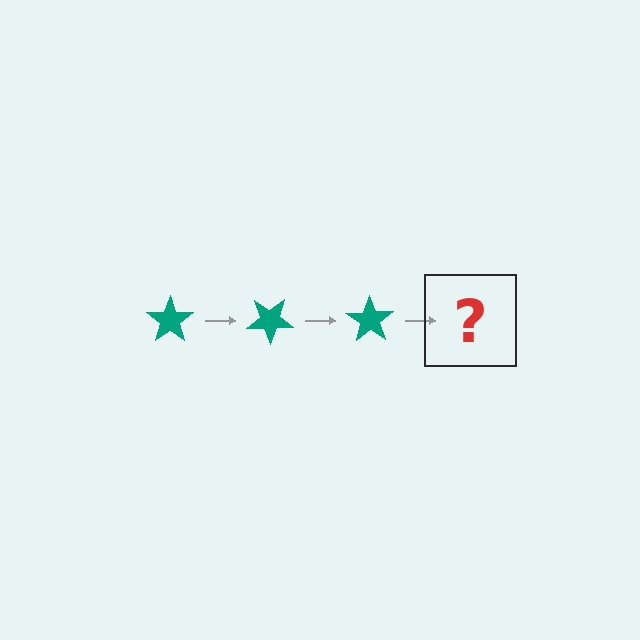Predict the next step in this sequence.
The next step is a teal star rotated 105 degrees.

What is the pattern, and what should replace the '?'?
The pattern is that the star rotates 35 degrees each step. The '?' should be a teal star rotated 105 degrees.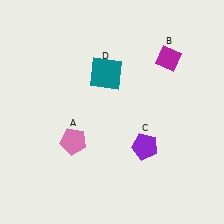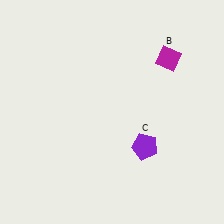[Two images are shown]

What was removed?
The pink pentagon (A), the teal square (D) were removed in Image 2.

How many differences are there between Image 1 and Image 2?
There are 2 differences between the two images.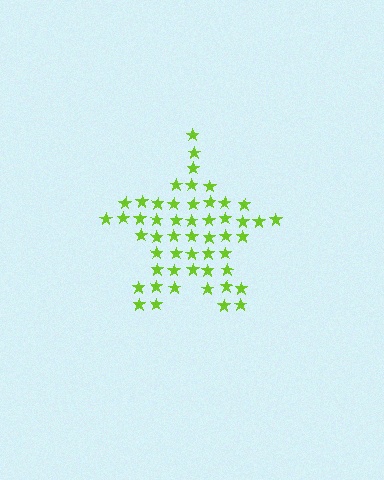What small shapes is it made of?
It is made of small stars.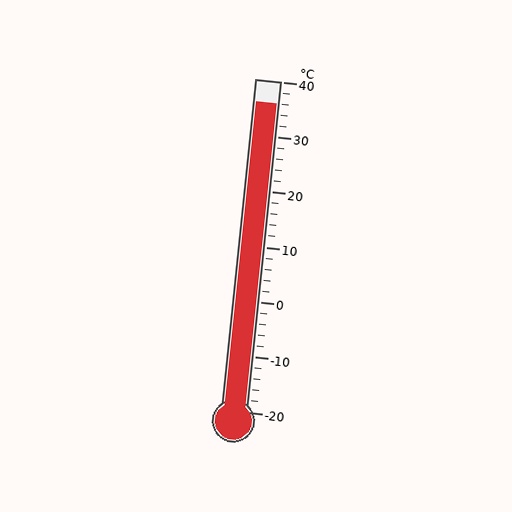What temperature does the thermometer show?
The thermometer shows approximately 36°C.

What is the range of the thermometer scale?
The thermometer scale ranges from -20°C to 40°C.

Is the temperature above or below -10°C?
The temperature is above -10°C.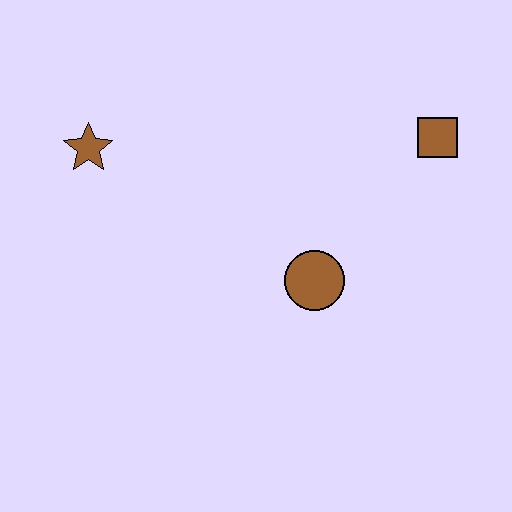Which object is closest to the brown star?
The brown circle is closest to the brown star.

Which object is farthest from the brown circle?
The brown star is farthest from the brown circle.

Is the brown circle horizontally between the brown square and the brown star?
Yes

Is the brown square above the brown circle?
Yes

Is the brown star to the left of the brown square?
Yes